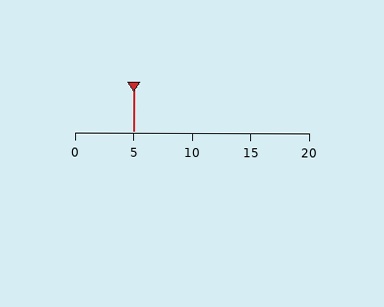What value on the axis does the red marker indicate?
The marker indicates approximately 5.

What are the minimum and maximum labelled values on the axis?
The axis runs from 0 to 20.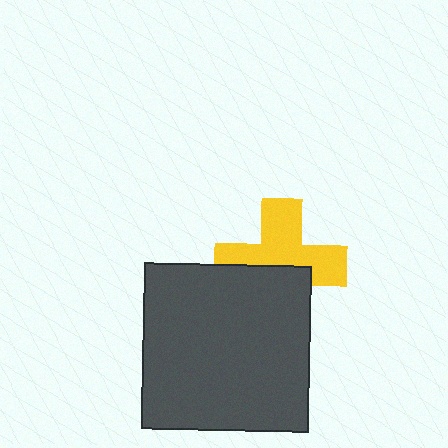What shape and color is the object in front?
The object in front is a dark gray square.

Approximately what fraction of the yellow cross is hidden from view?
Roughly 42% of the yellow cross is hidden behind the dark gray square.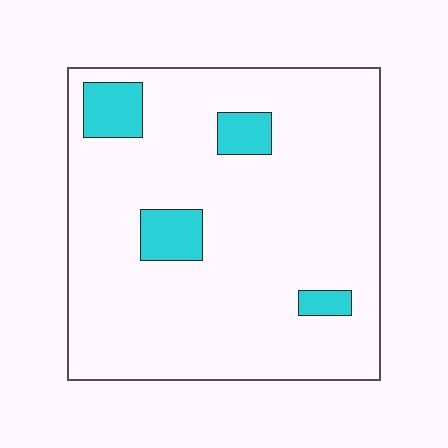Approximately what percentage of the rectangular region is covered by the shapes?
Approximately 10%.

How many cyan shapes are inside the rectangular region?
4.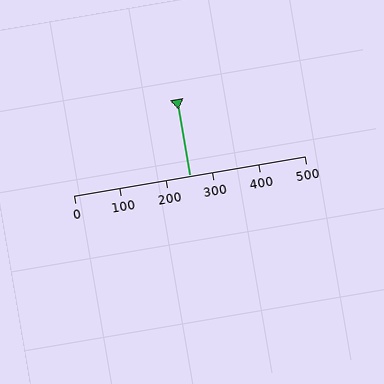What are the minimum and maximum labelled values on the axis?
The axis runs from 0 to 500.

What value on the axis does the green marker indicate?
The marker indicates approximately 250.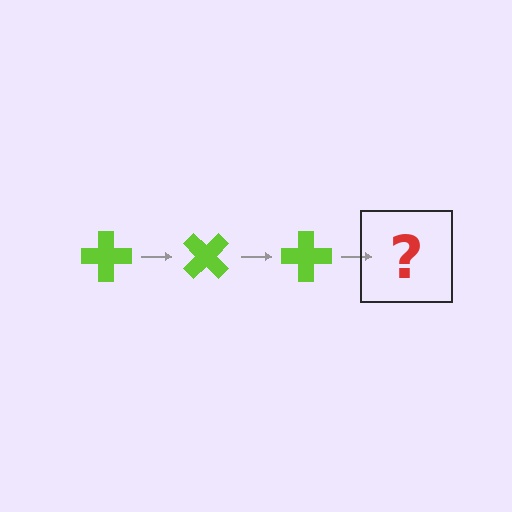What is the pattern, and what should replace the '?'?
The pattern is that the cross rotates 45 degrees each step. The '?' should be a lime cross rotated 135 degrees.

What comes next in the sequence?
The next element should be a lime cross rotated 135 degrees.